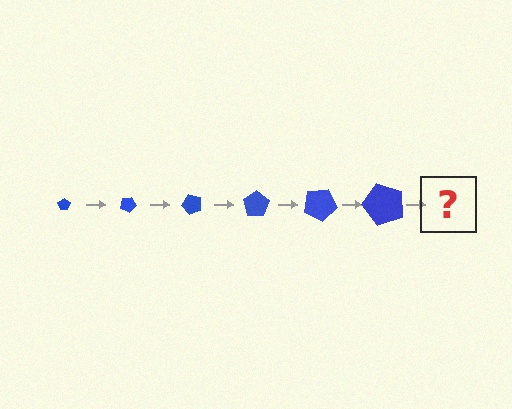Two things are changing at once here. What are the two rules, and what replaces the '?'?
The two rules are that the pentagon grows larger each step and it rotates 25 degrees each step. The '?' should be a pentagon, larger than the previous one and rotated 150 degrees from the start.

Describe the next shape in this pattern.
It should be a pentagon, larger than the previous one and rotated 150 degrees from the start.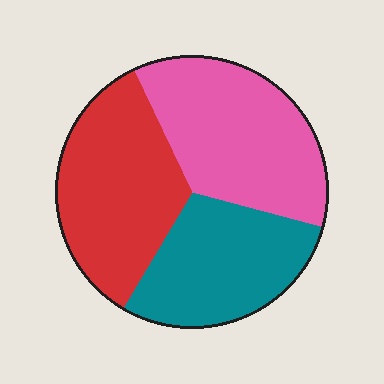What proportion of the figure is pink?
Pink covers 36% of the figure.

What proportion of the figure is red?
Red takes up about one third (1/3) of the figure.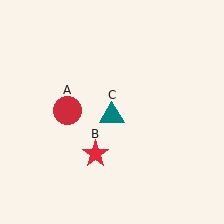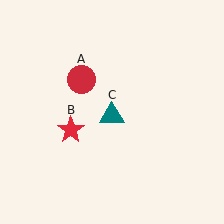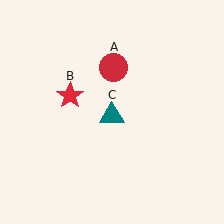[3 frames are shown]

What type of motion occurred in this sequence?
The red circle (object A), red star (object B) rotated clockwise around the center of the scene.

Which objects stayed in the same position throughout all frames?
Teal triangle (object C) remained stationary.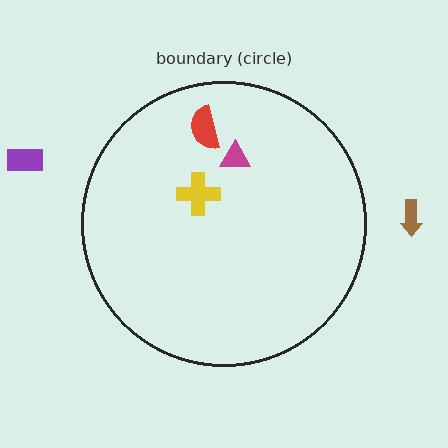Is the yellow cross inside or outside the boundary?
Inside.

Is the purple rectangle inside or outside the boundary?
Outside.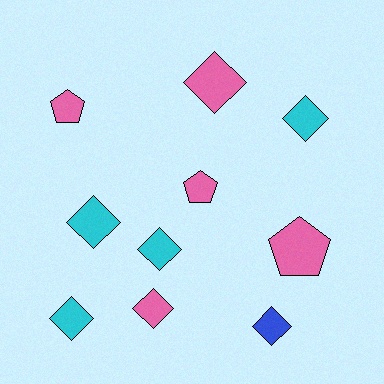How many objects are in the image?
There are 10 objects.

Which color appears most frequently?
Pink, with 5 objects.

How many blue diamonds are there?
There is 1 blue diamond.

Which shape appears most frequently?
Diamond, with 7 objects.